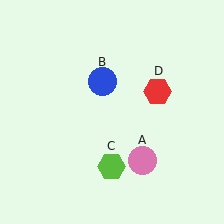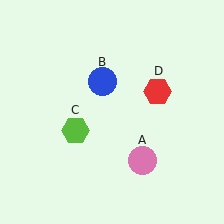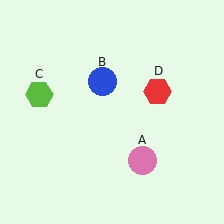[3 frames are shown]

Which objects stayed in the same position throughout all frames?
Pink circle (object A) and blue circle (object B) and red hexagon (object D) remained stationary.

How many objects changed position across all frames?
1 object changed position: lime hexagon (object C).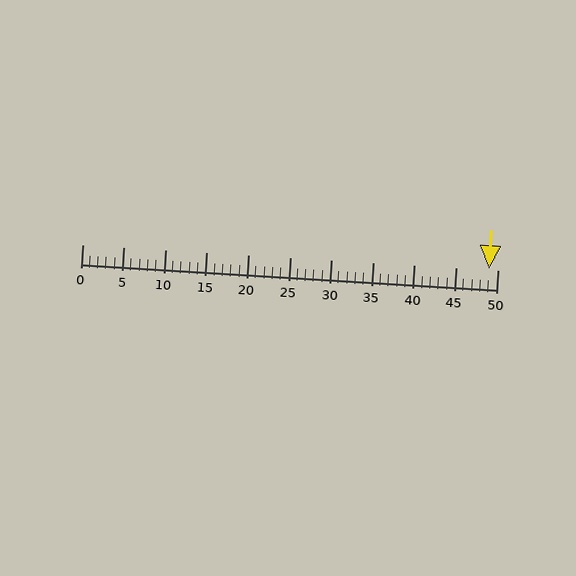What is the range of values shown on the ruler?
The ruler shows values from 0 to 50.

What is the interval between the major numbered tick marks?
The major tick marks are spaced 5 units apart.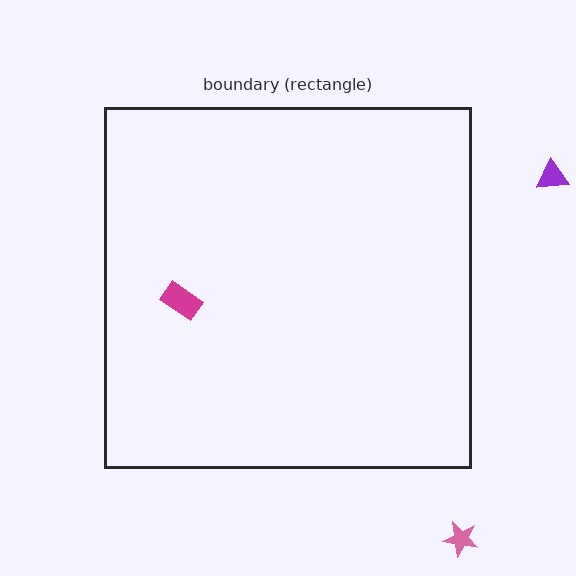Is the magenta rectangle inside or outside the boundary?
Inside.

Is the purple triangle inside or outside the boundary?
Outside.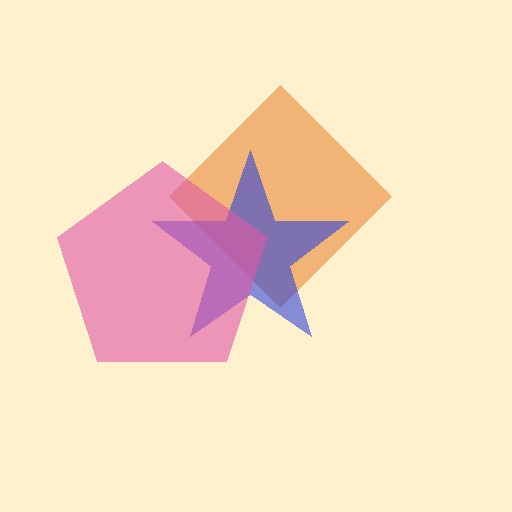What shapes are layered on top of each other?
The layered shapes are: an orange diamond, a blue star, a pink pentagon.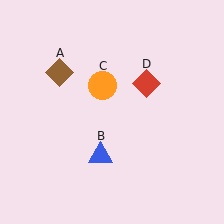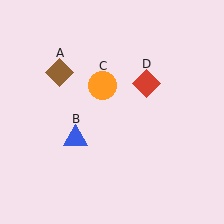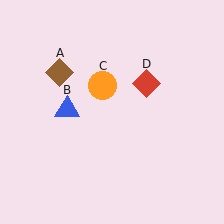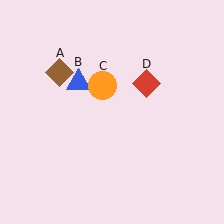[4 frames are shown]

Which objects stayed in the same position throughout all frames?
Brown diamond (object A) and orange circle (object C) and red diamond (object D) remained stationary.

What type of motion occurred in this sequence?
The blue triangle (object B) rotated clockwise around the center of the scene.